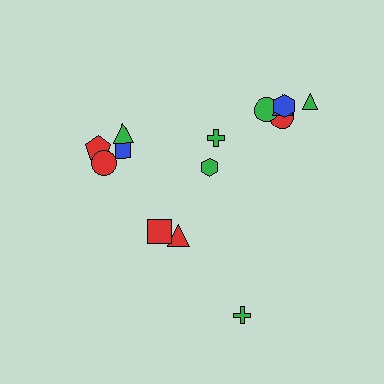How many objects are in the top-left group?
There are 4 objects.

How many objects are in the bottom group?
There are 3 objects.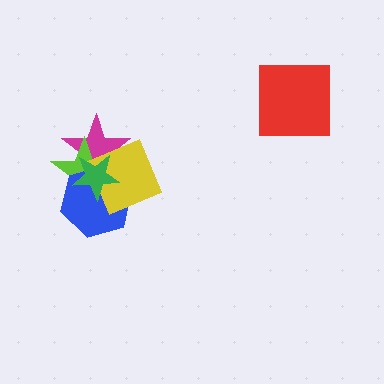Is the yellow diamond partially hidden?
Yes, it is partially covered by another shape.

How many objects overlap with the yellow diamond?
4 objects overlap with the yellow diamond.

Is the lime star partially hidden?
Yes, it is partially covered by another shape.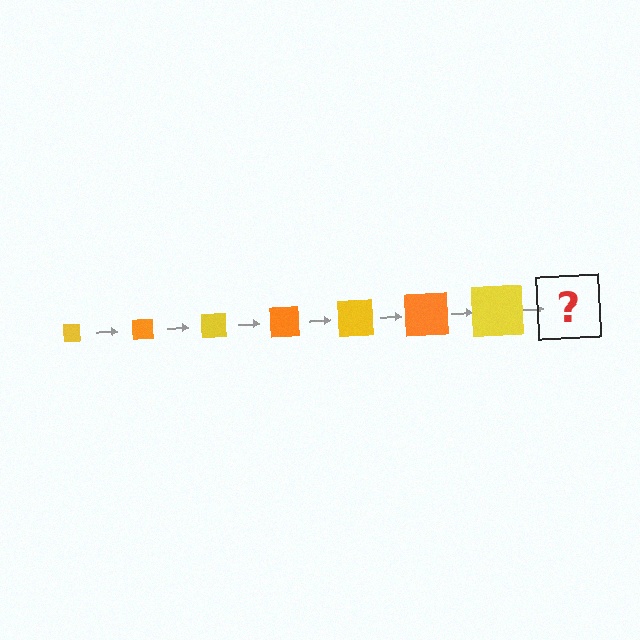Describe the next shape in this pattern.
It should be an orange square, larger than the previous one.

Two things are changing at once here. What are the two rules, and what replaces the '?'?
The two rules are that the square grows larger each step and the color cycles through yellow and orange. The '?' should be an orange square, larger than the previous one.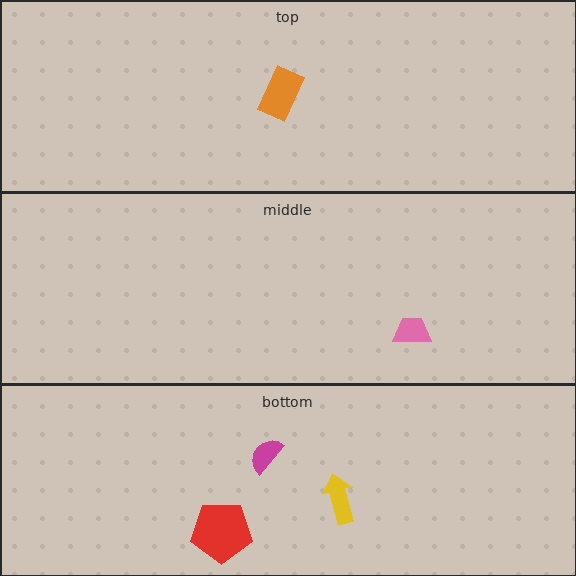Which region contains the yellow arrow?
The bottom region.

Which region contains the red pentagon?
The bottom region.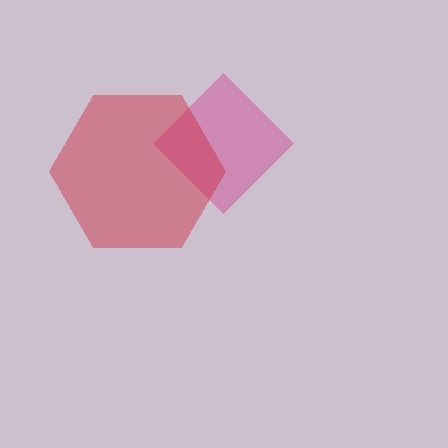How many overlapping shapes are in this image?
There are 2 overlapping shapes in the image.